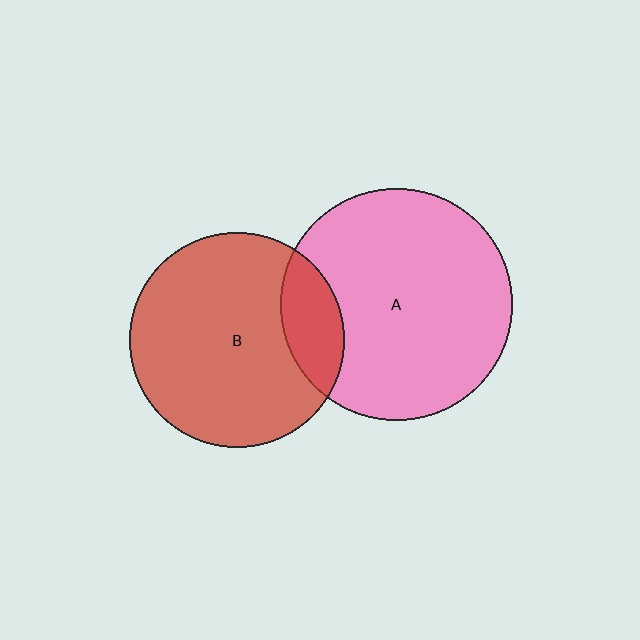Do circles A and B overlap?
Yes.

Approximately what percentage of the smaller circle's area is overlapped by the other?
Approximately 15%.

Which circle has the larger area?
Circle A (pink).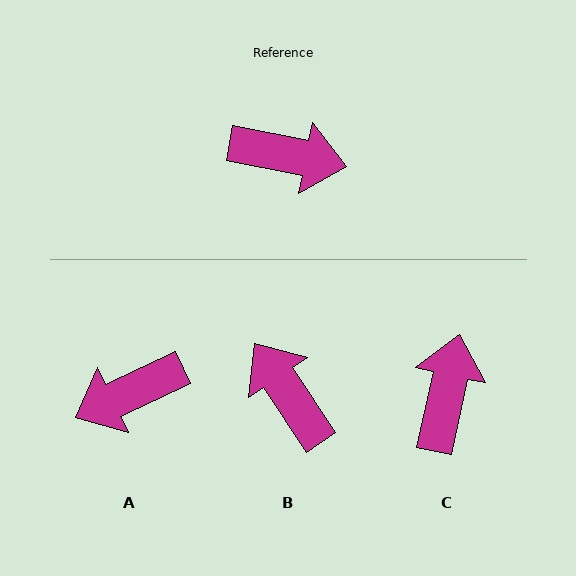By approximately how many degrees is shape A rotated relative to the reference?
Approximately 144 degrees clockwise.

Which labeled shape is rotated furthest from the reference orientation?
A, about 144 degrees away.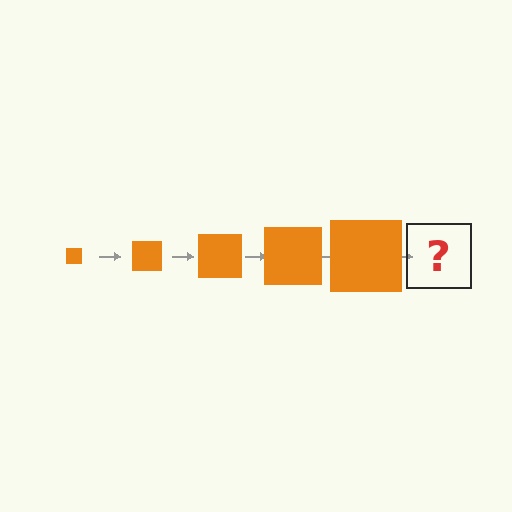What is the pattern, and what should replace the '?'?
The pattern is that the square gets progressively larger each step. The '?' should be an orange square, larger than the previous one.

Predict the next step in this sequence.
The next step is an orange square, larger than the previous one.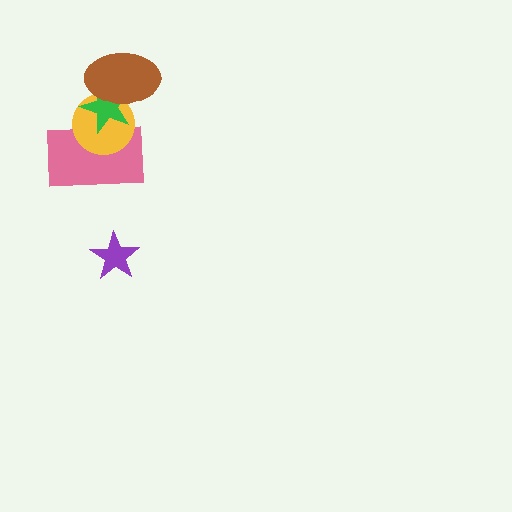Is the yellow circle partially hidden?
Yes, it is partially covered by another shape.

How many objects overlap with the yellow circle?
3 objects overlap with the yellow circle.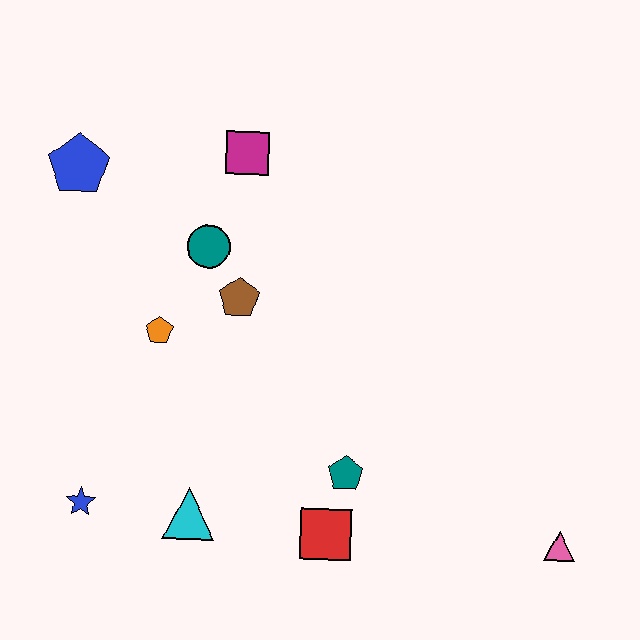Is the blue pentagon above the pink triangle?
Yes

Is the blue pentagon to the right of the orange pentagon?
No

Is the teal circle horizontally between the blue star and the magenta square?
Yes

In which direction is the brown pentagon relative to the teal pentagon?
The brown pentagon is above the teal pentagon.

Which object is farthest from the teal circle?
The pink triangle is farthest from the teal circle.